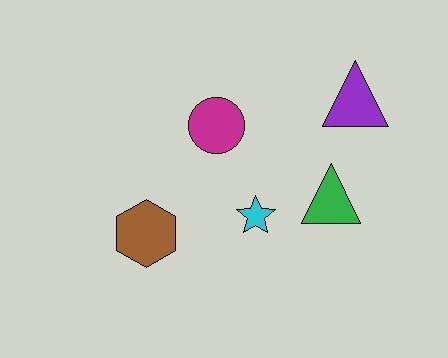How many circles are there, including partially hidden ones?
There is 1 circle.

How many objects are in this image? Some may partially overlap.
There are 5 objects.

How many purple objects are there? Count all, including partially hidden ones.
There is 1 purple object.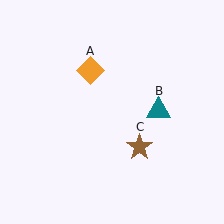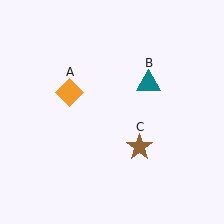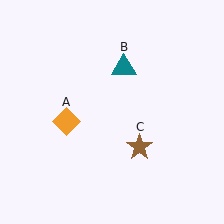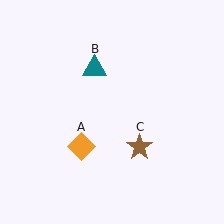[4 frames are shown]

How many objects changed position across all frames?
2 objects changed position: orange diamond (object A), teal triangle (object B).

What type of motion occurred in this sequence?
The orange diamond (object A), teal triangle (object B) rotated counterclockwise around the center of the scene.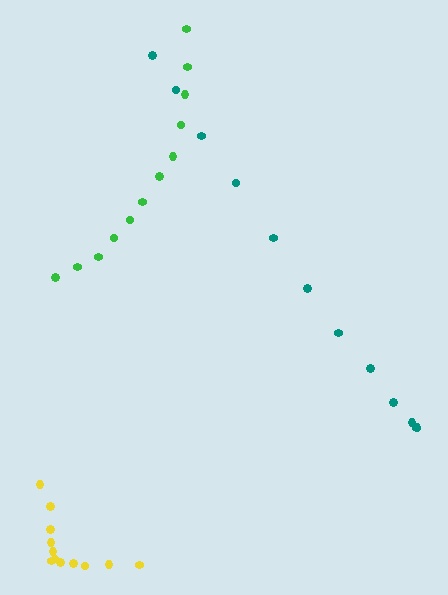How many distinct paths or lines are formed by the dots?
There are 3 distinct paths.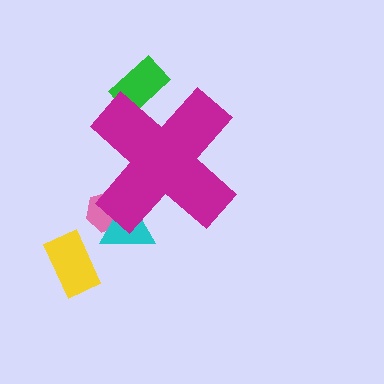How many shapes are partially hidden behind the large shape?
3 shapes are partially hidden.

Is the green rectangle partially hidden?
Yes, the green rectangle is partially hidden behind the magenta cross.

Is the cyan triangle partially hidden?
Yes, the cyan triangle is partially hidden behind the magenta cross.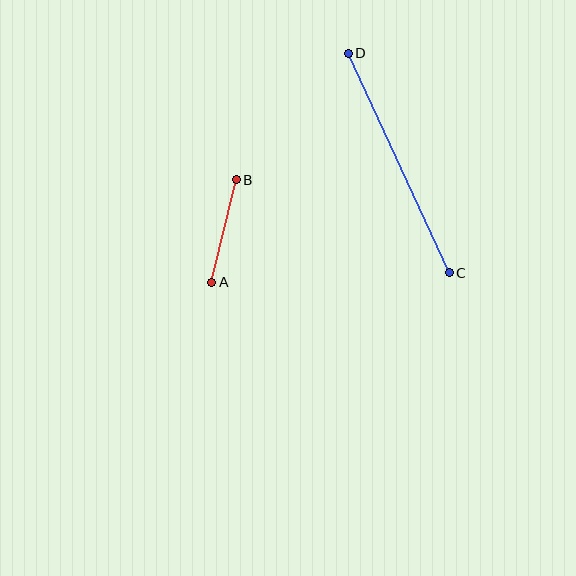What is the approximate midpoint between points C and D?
The midpoint is at approximately (399, 163) pixels.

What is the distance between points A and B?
The distance is approximately 106 pixels.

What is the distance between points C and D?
The distance is approximately 242 pixels.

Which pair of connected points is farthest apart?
Points C and D are farthest apart.